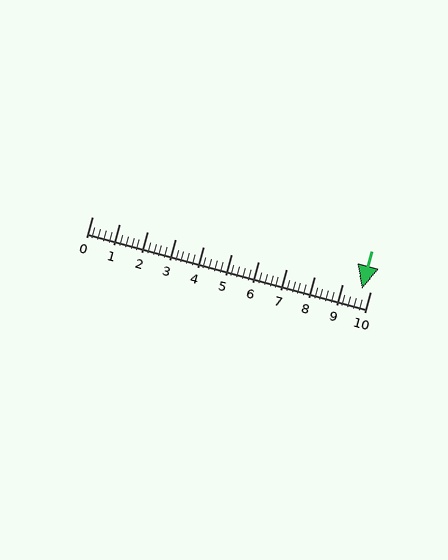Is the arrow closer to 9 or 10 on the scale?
The arrow is closer to 10.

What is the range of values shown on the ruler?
The ruler shows values from 0 to 10.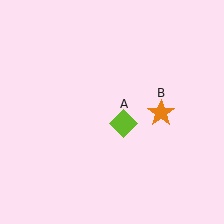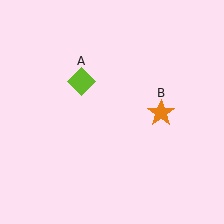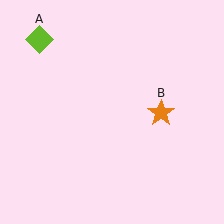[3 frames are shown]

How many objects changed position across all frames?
1 object changed position: lime diamond (object A).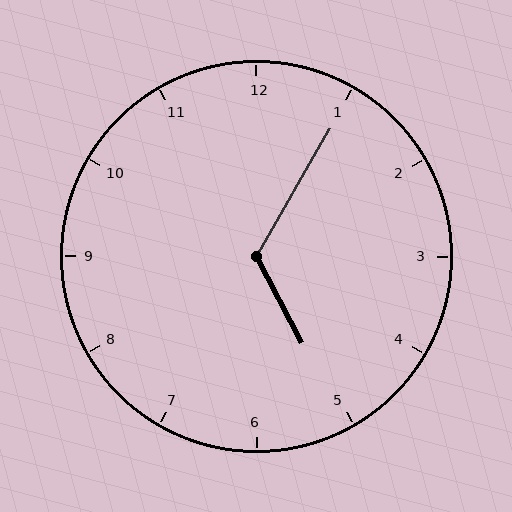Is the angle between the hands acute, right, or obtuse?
It is obtuse.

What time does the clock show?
5:05.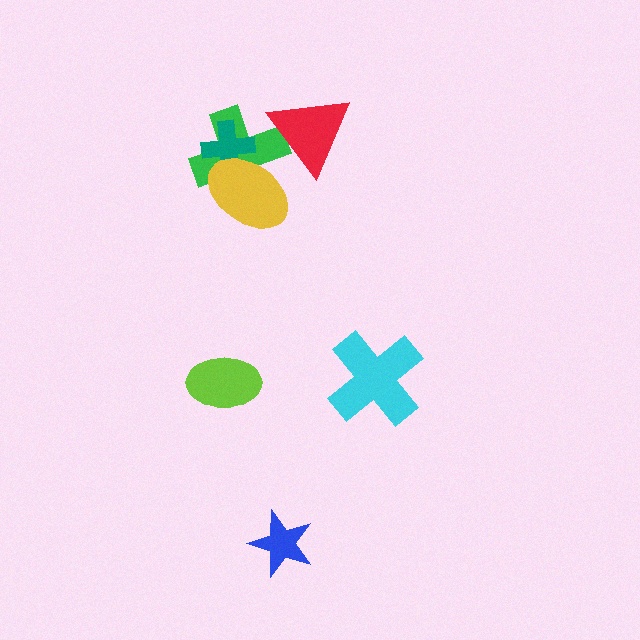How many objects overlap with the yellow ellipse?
2 objects overlap with the yellow ellipse.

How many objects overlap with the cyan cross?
0 objects overlap with the cyan cross.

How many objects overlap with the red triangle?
1 object overlaps with the red triangle.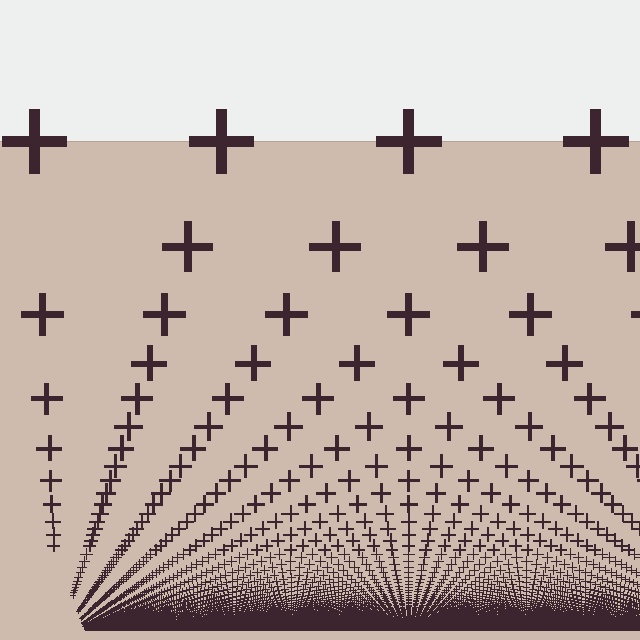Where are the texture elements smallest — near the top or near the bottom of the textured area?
Near the bottom.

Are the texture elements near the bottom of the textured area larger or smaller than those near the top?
Smaller. The gradient is inverted — elements near the bottom are smaller and denser.